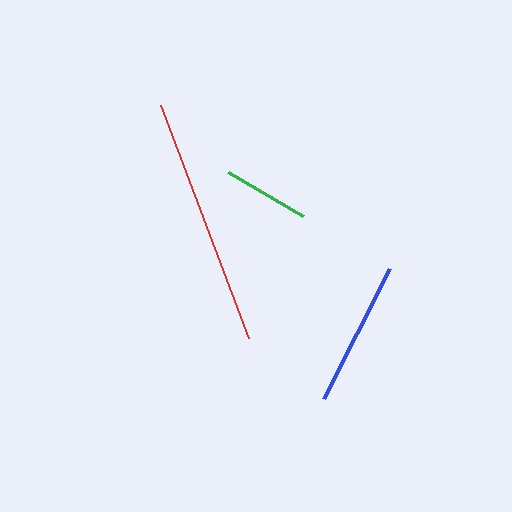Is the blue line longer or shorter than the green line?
The blue line is longer than the green line.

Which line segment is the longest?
The red line is the longest at approximately 250 pixels.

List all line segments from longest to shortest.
From longest to shortest: red, blue, green.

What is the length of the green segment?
The green segment is approximately 87 pixels long.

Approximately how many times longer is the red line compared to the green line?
The red line is approximately 2.9 times the length of the green line.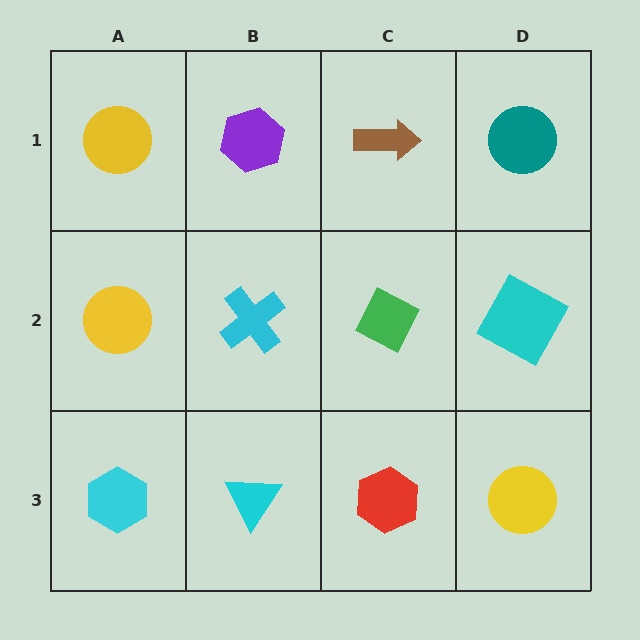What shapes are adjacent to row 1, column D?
A cyan square (row 2, column D), a brown arrow (row 1, column C).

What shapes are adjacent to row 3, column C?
A green diamond (row 2, column C), a cyan triangle (row 3, column B), a yellow circle (row 3, column D).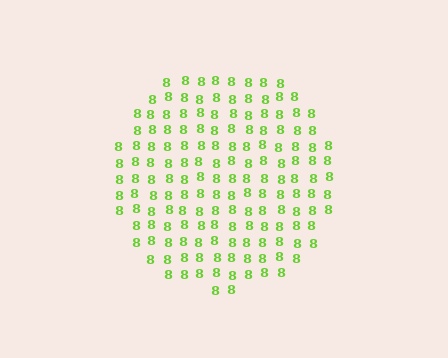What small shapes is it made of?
It is made of small digit 8's.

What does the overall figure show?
The overall figure shows a circle.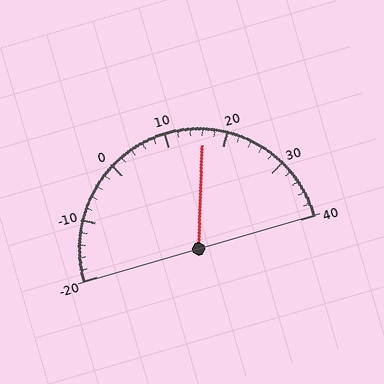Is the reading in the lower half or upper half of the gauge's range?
The reading is in the upper half of the range (-20 to 40).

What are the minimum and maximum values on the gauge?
The gauge ranges from -20 to 40.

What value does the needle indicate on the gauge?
The needle indicates approximately 16.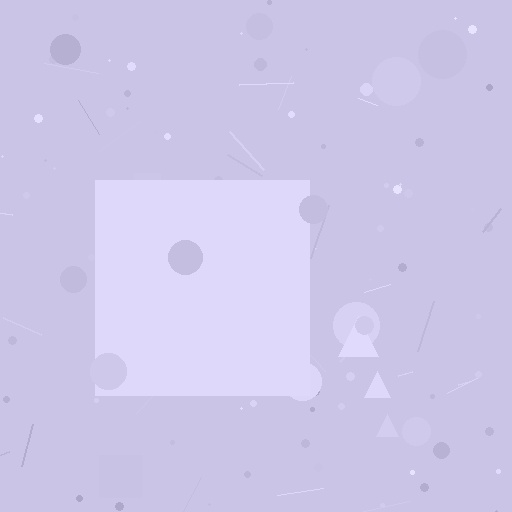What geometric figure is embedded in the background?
A square is embedded in the background.